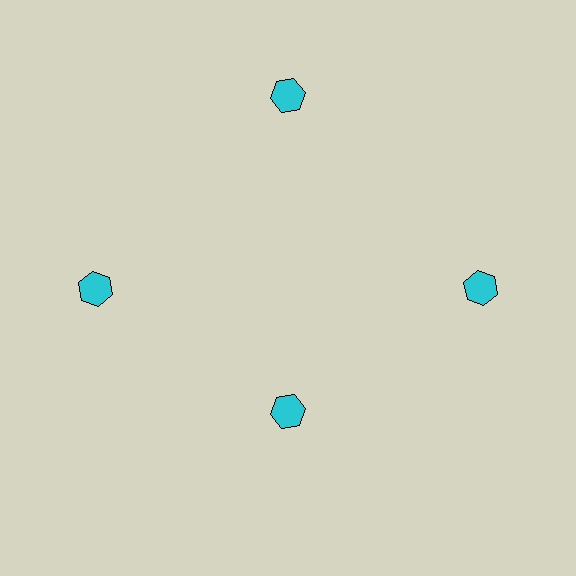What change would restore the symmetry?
The symmetry would be restored by moving it outward, back onto the ring so that all 4 hexagons sit at equal angles and equal distance from the center.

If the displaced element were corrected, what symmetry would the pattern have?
It would have 4-fold rotational symmetry — the pattern would map onto itself every 90 degrees.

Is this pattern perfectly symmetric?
No. The 4 cyan hexagons are arranged in a ring, but one element near the 6 o'clock position is pulled inward toward the center, breaking the 4-fold rotational symmetry.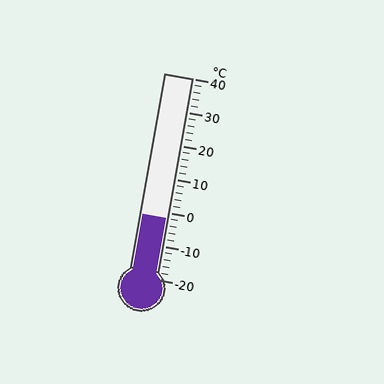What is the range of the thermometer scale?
The thermometer scale ranges from -20°C to 40°C.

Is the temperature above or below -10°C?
The temperature is above -10°C.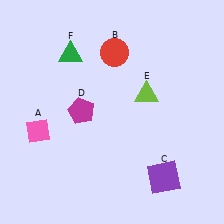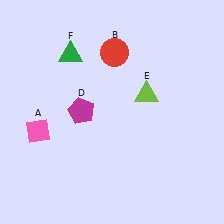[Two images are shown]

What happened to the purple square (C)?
The purple square (C) was removed in Image 2. It was in the bottom-right area of Image 1.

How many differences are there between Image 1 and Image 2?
There is 1 difference between the two images.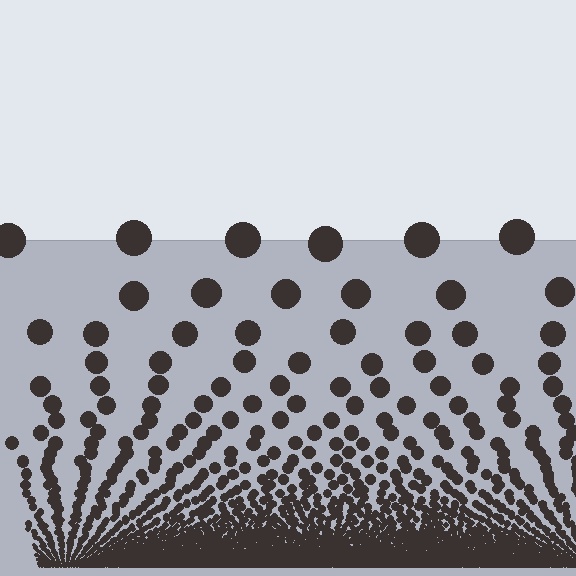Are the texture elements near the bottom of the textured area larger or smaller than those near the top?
Smaller. The gradient is inverted — elements near the bottom are smaller and denser.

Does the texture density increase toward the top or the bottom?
Density increases toward the bottom.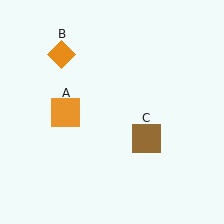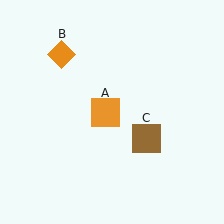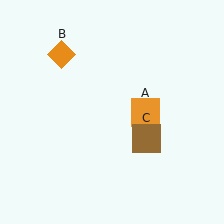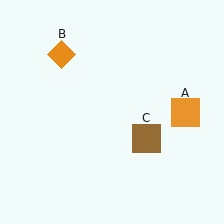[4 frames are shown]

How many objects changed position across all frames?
1 object changed position: orange square (object A).